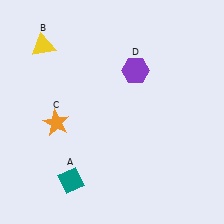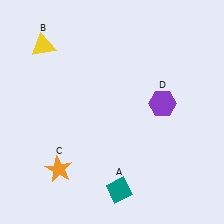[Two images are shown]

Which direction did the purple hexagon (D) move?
The purple hexagon (D) moved down.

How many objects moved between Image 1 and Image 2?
3 objects moved between the two images.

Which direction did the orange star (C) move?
The orange star (C) moved down.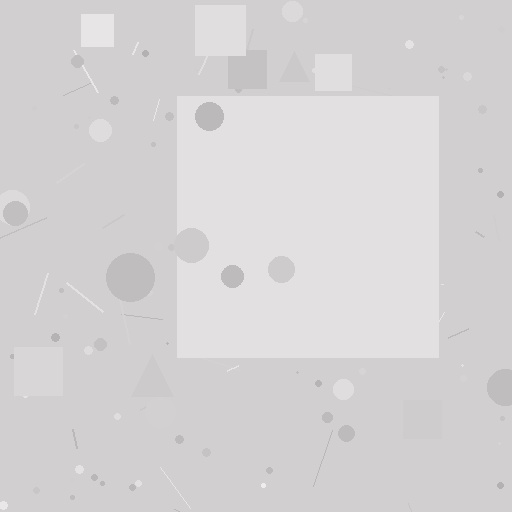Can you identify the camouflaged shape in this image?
The camouflaged shape is a square.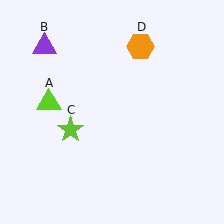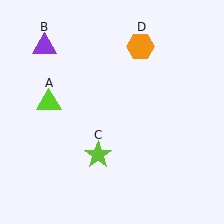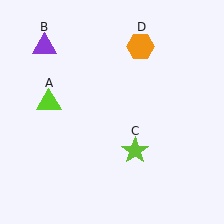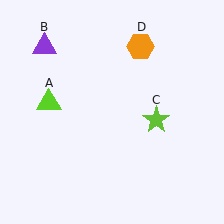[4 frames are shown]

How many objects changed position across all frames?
1 object changed position: lime star (object C).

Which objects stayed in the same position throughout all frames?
Lime triangle (object A) and purple triangle (object B) and orange hexagon (object D) remained stationary.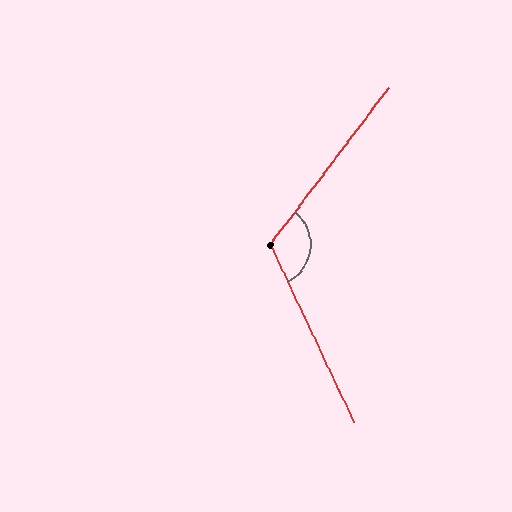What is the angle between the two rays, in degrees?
Approximately 117 degrees.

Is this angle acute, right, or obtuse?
It is obtuse.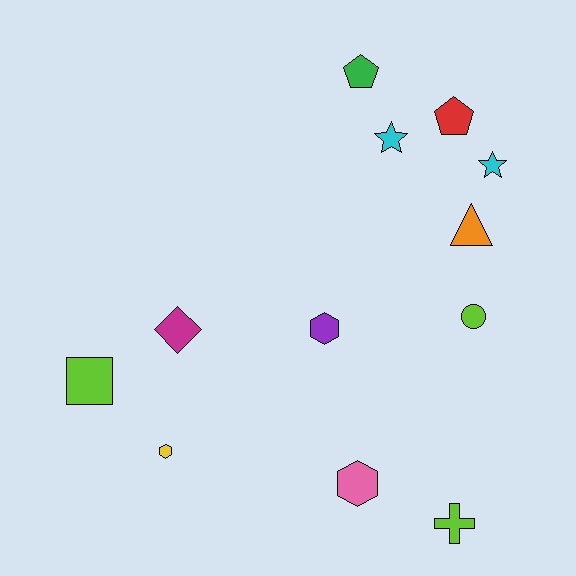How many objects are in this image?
There are 12 objects.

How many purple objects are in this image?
There is 1 purple object.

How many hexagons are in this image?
There are 3 hexagons.